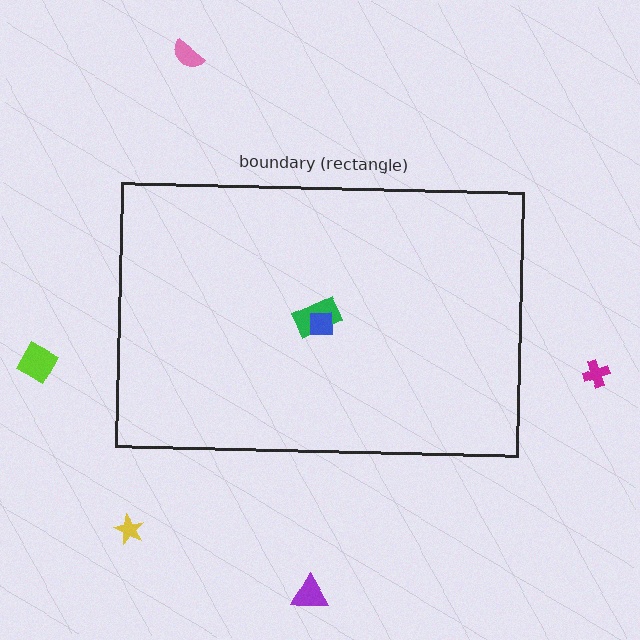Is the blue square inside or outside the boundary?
Inside.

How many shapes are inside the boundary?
2 inside, 5 outside.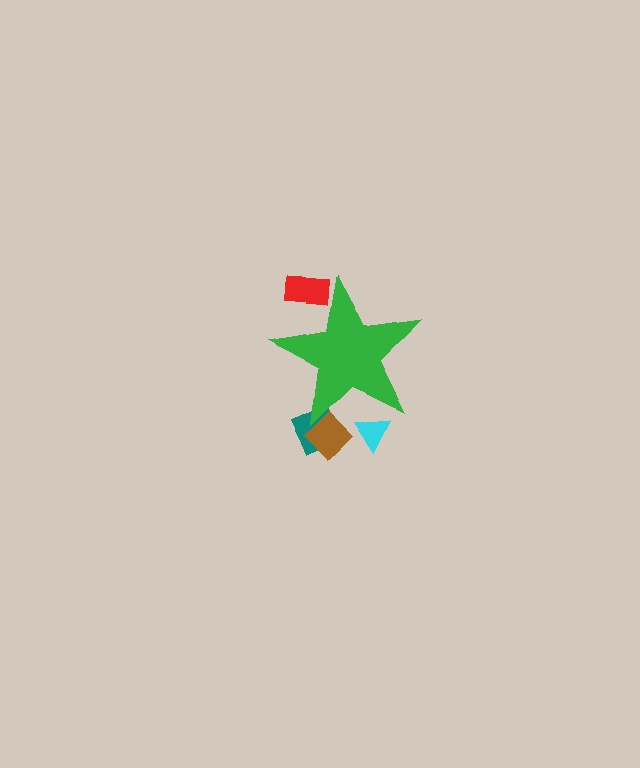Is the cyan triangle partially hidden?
Yes, the cyan triangle is partially hidden behind the green star.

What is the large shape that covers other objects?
A green star.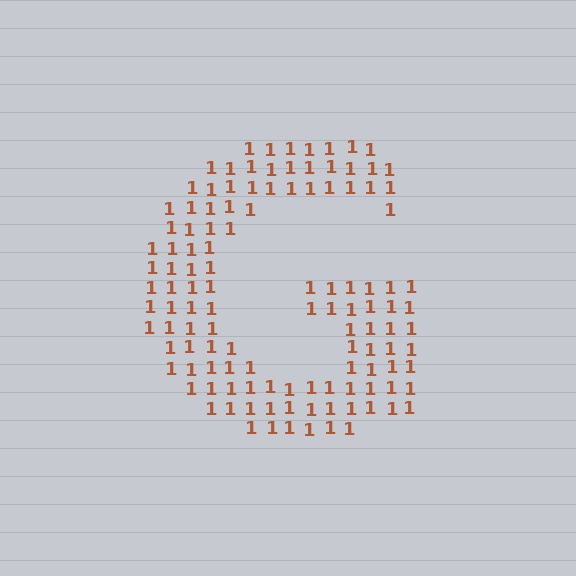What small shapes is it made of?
It is made of small digit 1's.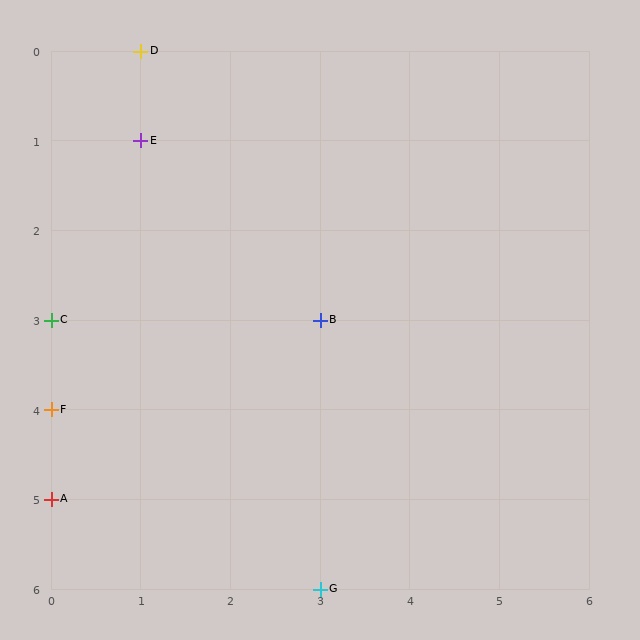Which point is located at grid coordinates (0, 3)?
Point C is at (0, 3).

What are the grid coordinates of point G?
Point G is at grid coordinates (3, 6).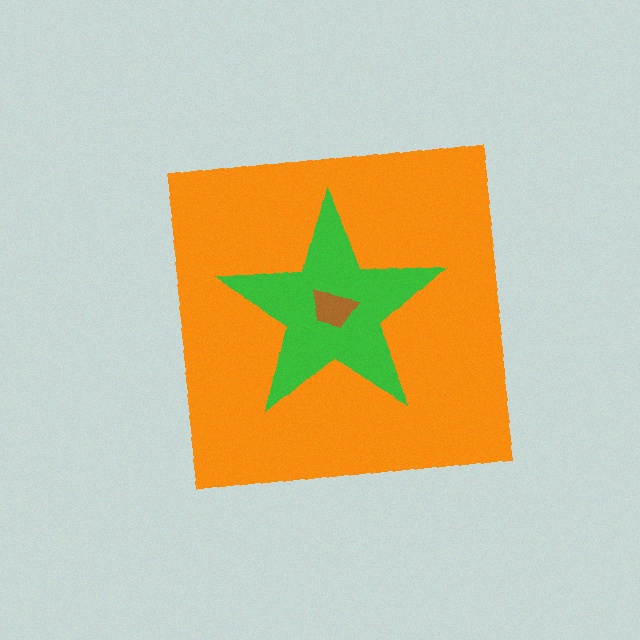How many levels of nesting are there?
3.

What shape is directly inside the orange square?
The green star.